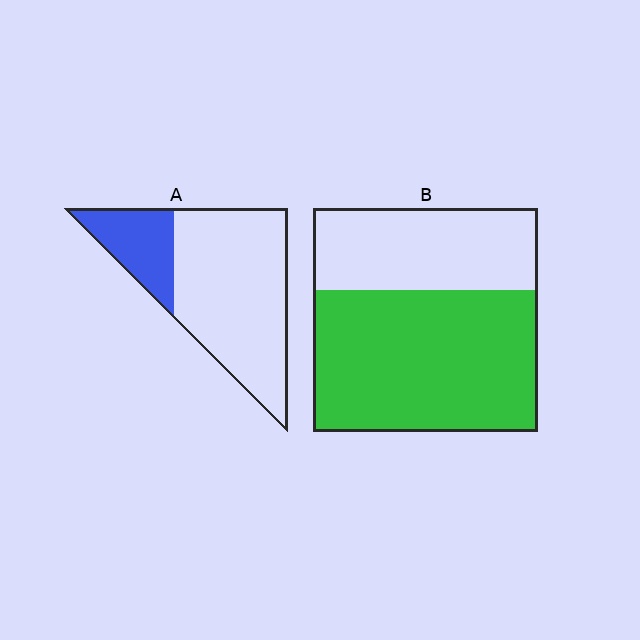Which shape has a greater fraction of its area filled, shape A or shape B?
Shape B.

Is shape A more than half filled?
No.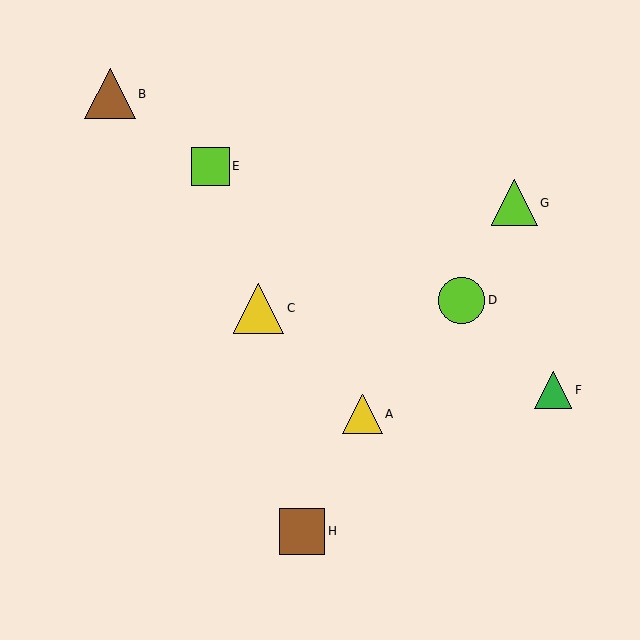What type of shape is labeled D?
Shape D is a lime circle.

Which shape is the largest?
The brown triangle (labeled B) is the largest.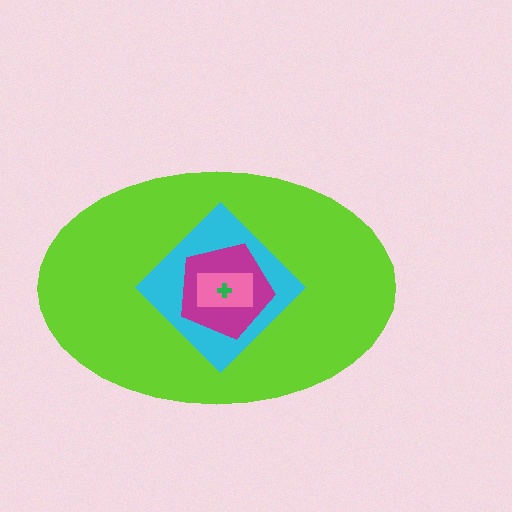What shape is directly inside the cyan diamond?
The magenta pentagon.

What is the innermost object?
The green cross.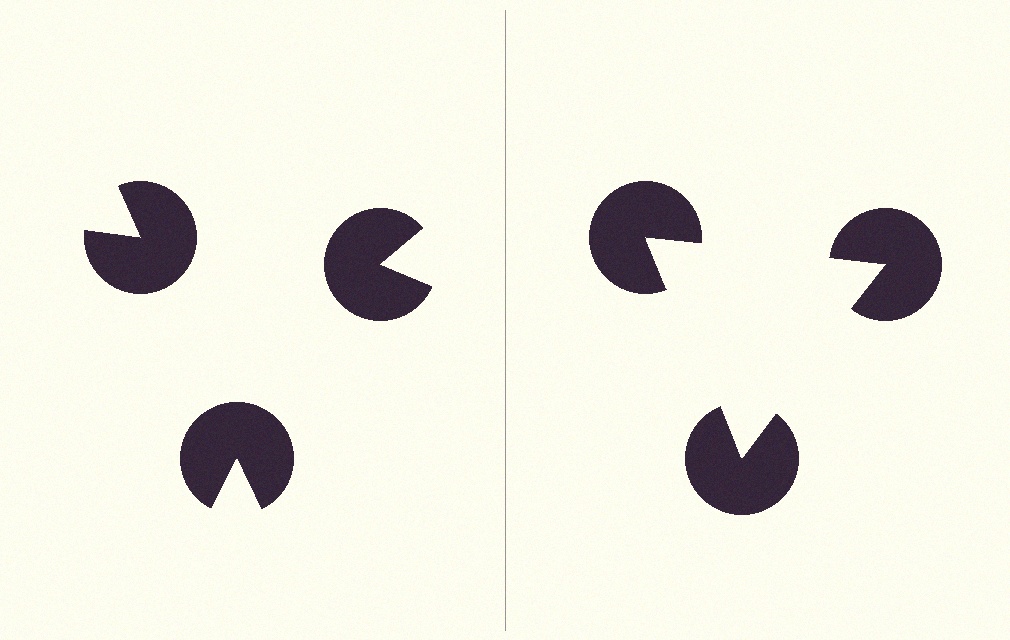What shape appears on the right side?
An illusory triangle.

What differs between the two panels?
The pac-man discs are positioned identically on both sides; only the wedge orientations differ. On the right they align to a triangle; on the left they are misaligned.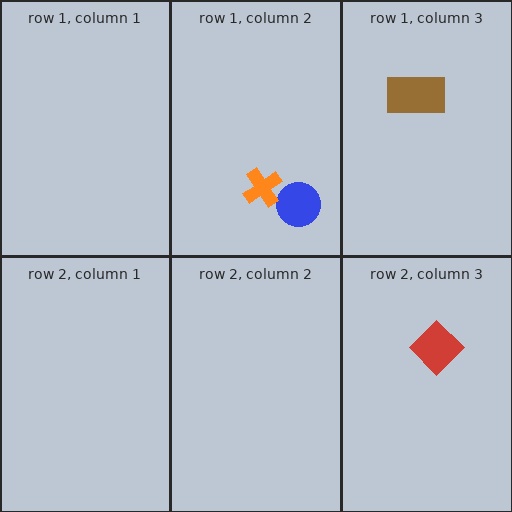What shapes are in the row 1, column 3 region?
The brown rectangle.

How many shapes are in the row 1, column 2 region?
2.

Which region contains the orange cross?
The row 1, column 2 region.